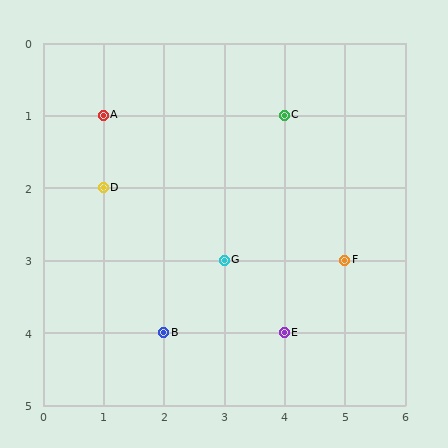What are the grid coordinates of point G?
Point G is at grid coordinates (3, 3).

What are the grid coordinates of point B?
Point B is at grid coordinates (2, 4).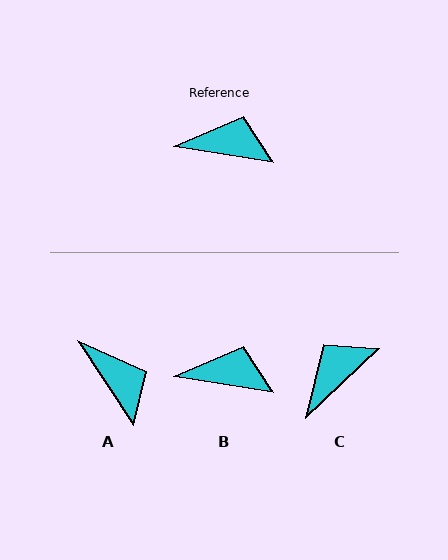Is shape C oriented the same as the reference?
No, it is off by about 53 degrees.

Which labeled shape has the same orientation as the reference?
B.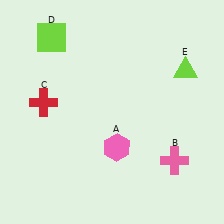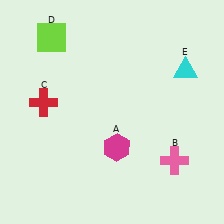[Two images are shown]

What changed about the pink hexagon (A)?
In Image 1, A is pink. In Image 2, it changed to magenta.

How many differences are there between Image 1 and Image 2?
There are 2 differences between the two images.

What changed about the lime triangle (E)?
In Image 1, E is lime. In Image 2, it changed to cyan.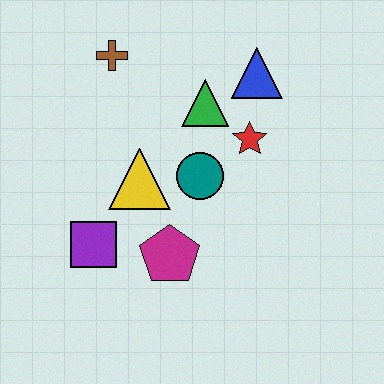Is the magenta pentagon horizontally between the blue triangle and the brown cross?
Yes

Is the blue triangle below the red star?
No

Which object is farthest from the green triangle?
The purple square is farthest from the green triangle.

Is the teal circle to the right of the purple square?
Yes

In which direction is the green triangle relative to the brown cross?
The green triangle is to the right of the brown cross.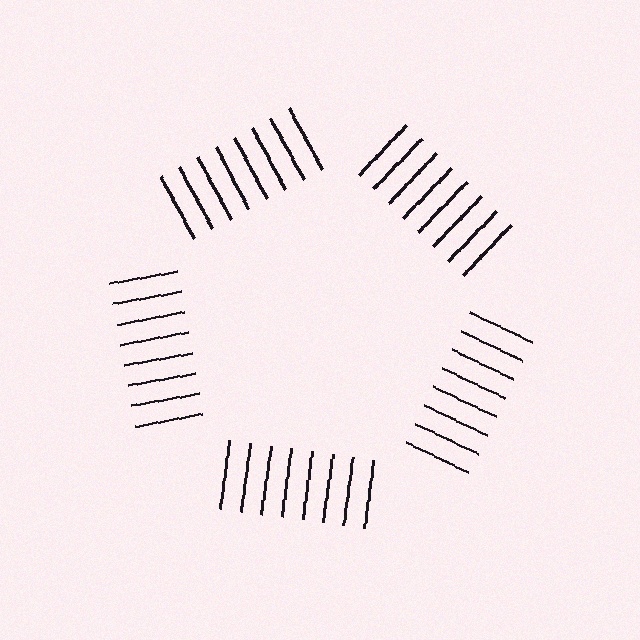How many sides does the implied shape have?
5 sides — the line-ends trace a pentagon.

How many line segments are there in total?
40 — 8 along each of the 5 edges.